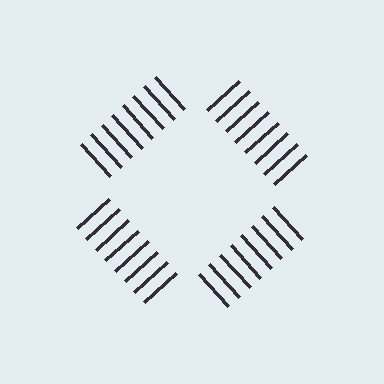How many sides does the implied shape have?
4 sides — the line-ends trace a square.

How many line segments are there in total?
32 — 8 along each of the 4 edges.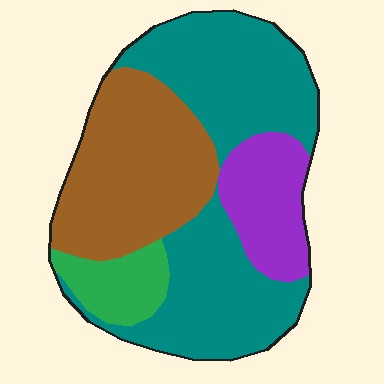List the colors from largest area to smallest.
From largest to smallest: teal, brown, purple, green.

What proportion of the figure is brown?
Brown takes up between a quarter and a half of the figure.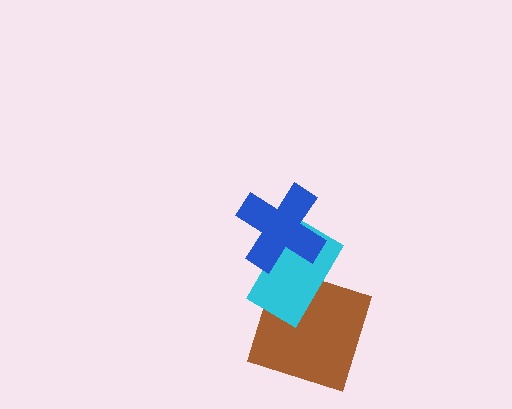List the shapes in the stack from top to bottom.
From top to bottom: the blue cross, the cyan rectangle, the brown square.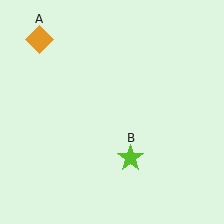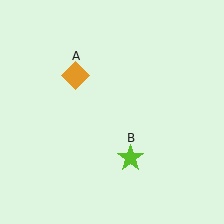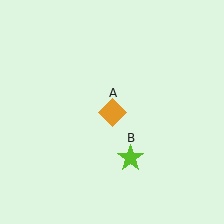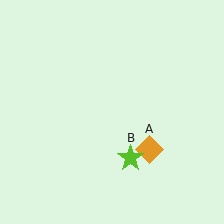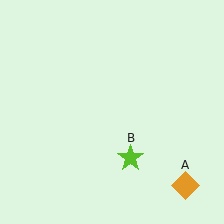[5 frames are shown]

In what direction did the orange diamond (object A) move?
The orange diamond (object A) moved down and to the right.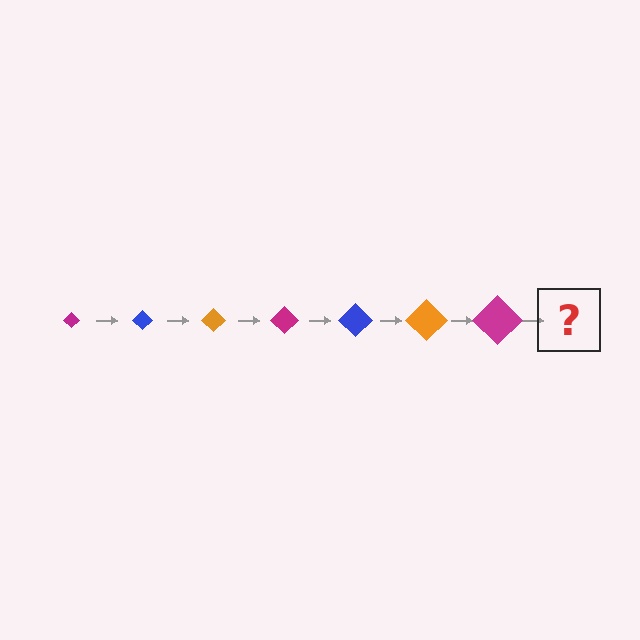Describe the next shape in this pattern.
It should be a blue diamond, larger than the previous one.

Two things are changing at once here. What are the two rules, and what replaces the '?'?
The two rules are that the diamond grows larger each step and the color cycles through magenta, blue, and orange. The '?' should be a blue diamond, larger than the previous one.